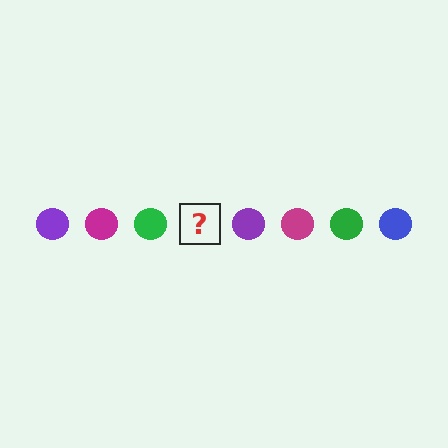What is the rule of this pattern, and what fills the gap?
The rule is that the pattern cycles through purple, magenta, green, blue circles. The gap should be filled with a blue circle.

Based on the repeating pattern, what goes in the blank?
The blank should be a blue circle.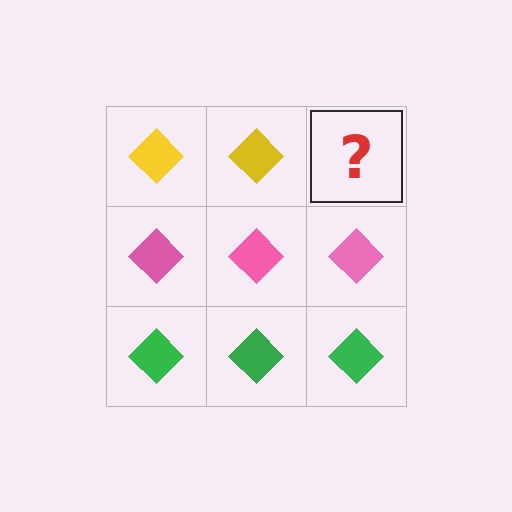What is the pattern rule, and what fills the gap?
The rule is that each row has a consistent color. The gap should be filled with a yellow diamond.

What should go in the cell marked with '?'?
The missing cell should contain a yellow diamond.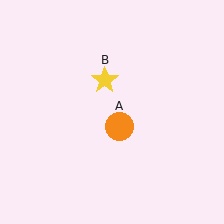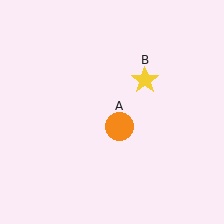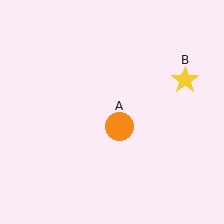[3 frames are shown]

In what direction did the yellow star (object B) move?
The yellow star (object B) moved right.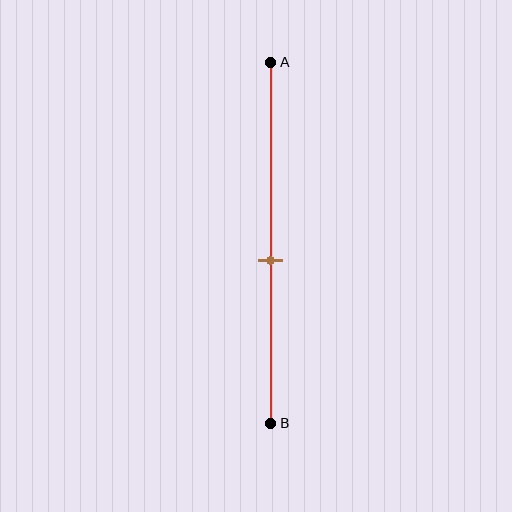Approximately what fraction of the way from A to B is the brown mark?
The brown mark is approximately 55% of the way from A to B.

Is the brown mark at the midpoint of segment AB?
No, the mark is at about 55% from A, not at the 50% midpoint.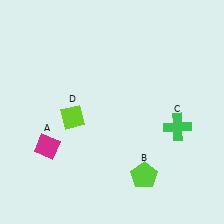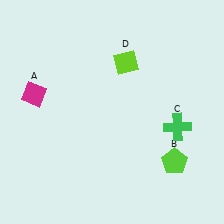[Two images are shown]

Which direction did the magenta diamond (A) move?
The magenta diamond (A) moved up.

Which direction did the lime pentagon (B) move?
The lime pentagon (B) moved right.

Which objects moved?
The objects that moved are: the magenta diamond (A), the lime pentagon (B), the lime diamond (D).